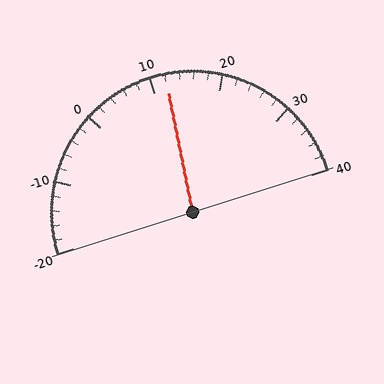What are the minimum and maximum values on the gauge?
The gauge ranges from -20 to 40.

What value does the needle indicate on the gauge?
The needle indicates approximately 12.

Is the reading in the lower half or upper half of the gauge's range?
The reading is in the upper half of the range (-20 to 40).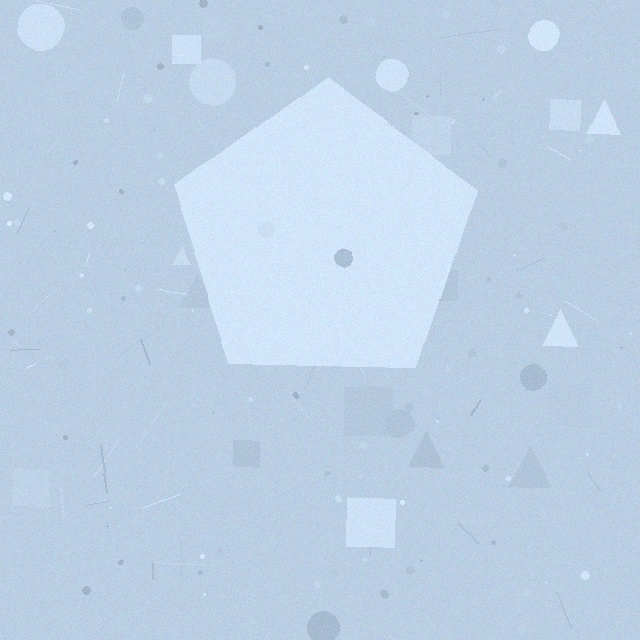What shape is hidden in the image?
A pentagon is hidden in the image.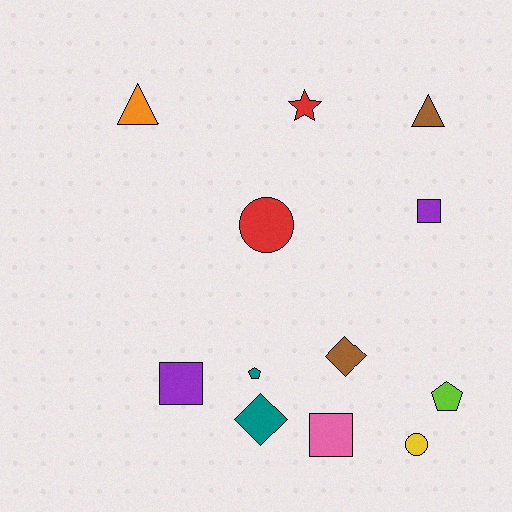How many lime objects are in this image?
There is 1 lime object.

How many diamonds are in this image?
There are 2 diamonds.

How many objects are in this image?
There are 12 objects.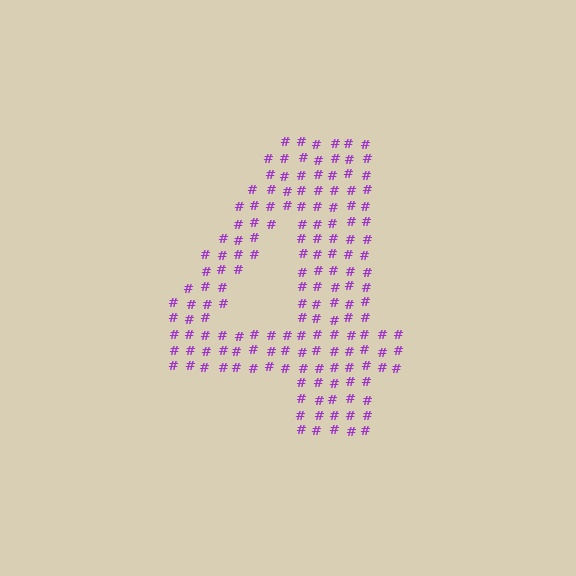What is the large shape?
The large shape is the digit 4.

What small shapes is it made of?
It is made of small hash symbols.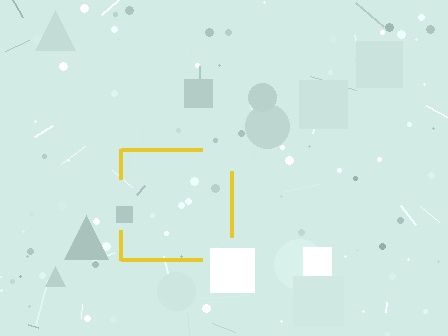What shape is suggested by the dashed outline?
The dashed outline suggests a square.